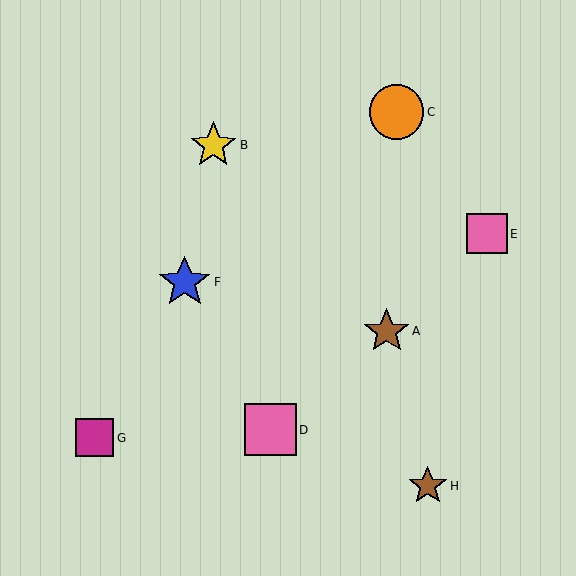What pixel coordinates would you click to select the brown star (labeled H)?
Click at (428, 486) to select the brown star H.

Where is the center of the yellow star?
The center of the yellow star is at (213, 145).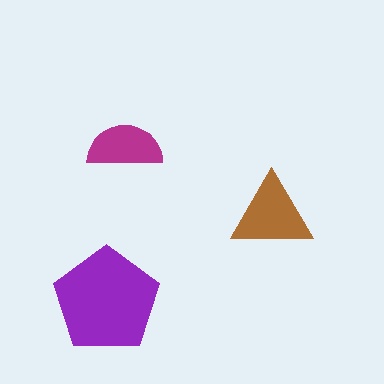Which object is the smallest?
The magenta semicircle.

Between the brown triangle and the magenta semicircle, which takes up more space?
The brown triangle.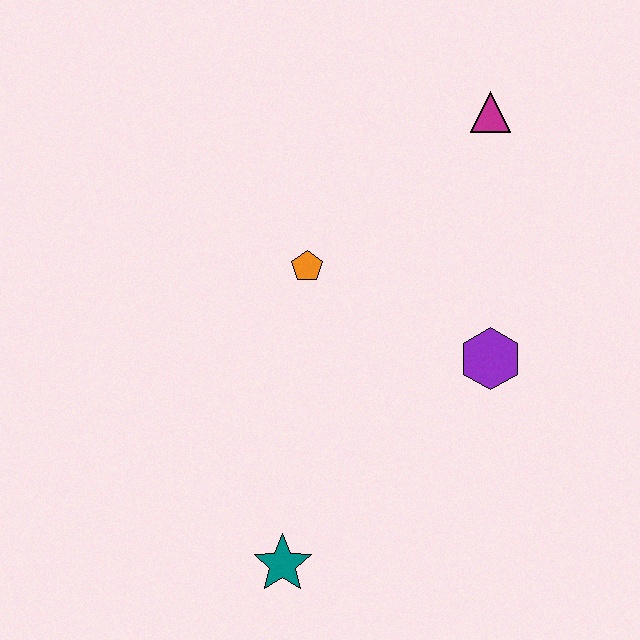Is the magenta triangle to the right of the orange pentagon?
Yes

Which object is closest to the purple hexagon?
The orange pentagon is closest to the purple hexagon.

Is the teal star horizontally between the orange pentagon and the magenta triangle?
No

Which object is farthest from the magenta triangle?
The teal star is farthest from the magenta triangle.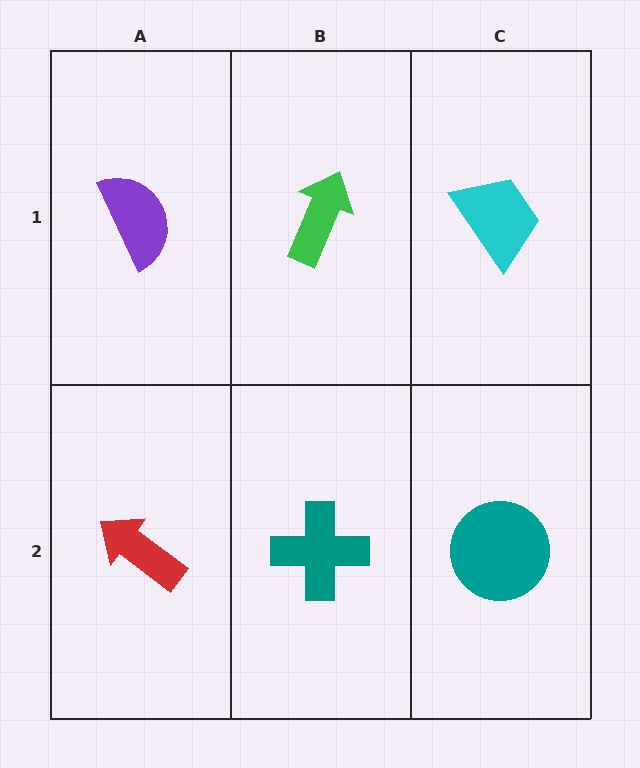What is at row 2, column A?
A red arrow.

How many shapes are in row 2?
3 shapes.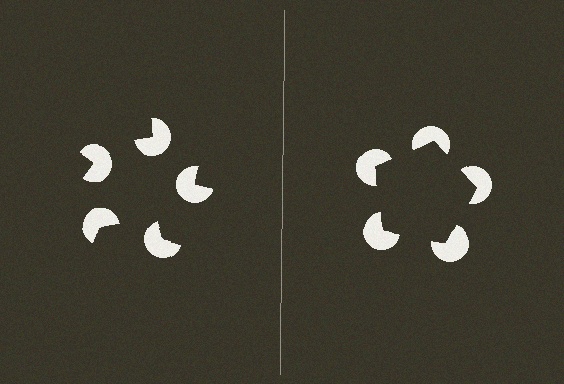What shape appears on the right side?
An illusory pentagon.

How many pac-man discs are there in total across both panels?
10 — 5 on each side.